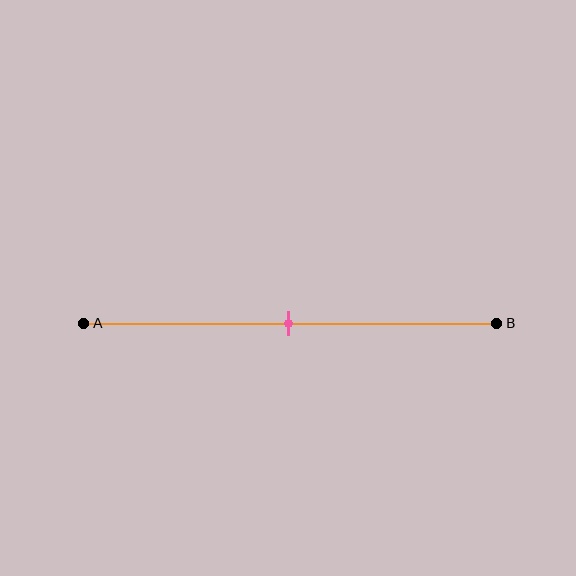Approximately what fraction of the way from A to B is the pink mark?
The pink mark is approximately 50% of the way from A to B.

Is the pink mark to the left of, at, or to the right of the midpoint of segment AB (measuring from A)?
The pink mark is approximately at the midpoint of segment AB.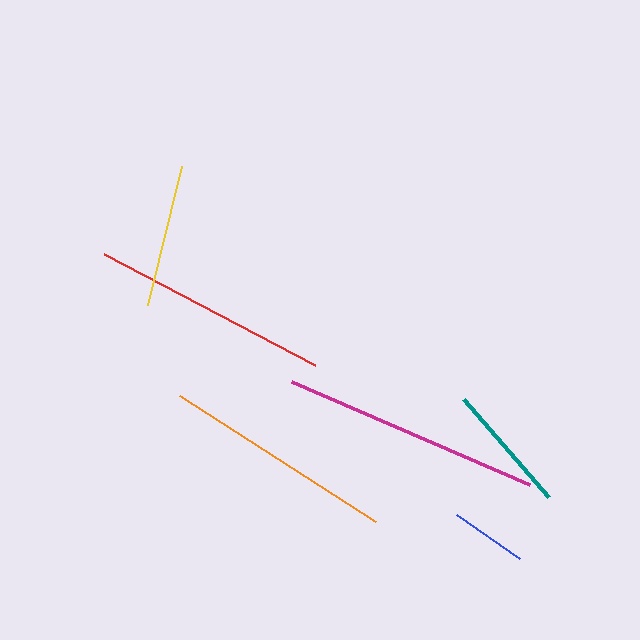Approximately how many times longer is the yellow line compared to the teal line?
The yellow line is approximately 1.1 times the length of the teal line.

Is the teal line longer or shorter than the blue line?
The teal line is longer than the blue line.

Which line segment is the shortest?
The blue line is the shortest at approximately 77 pixels.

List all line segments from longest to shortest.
From longest to shortest: magenta, red, orange, yellow, teal, blue.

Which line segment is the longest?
The magenta line is the longest at approximately 259 pixels.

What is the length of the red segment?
The red segment is approximately 238 pixels long.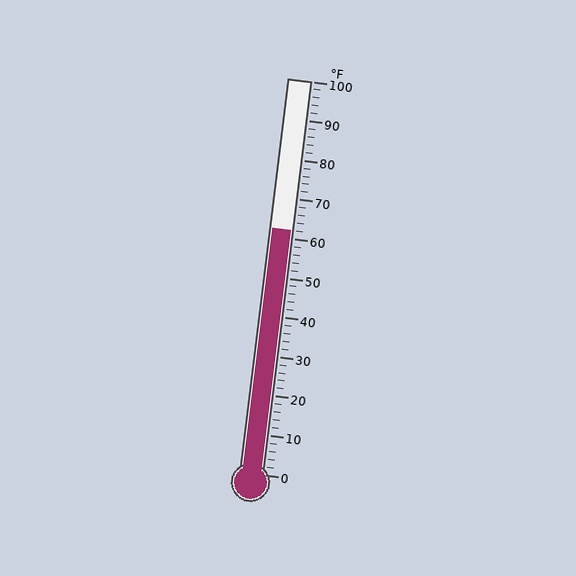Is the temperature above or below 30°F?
The temperature is above 30°F.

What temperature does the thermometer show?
The thermometer shows approximately 62°F.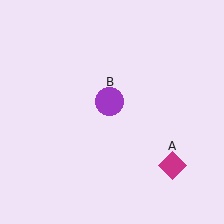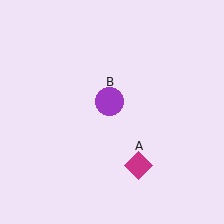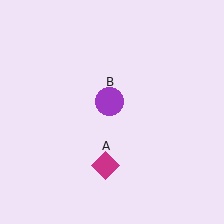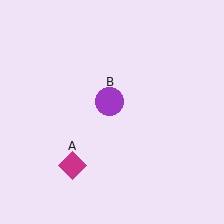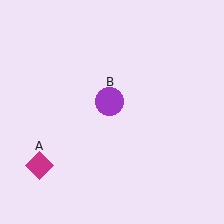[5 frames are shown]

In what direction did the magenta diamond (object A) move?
The magenta diamond (object A) moved left.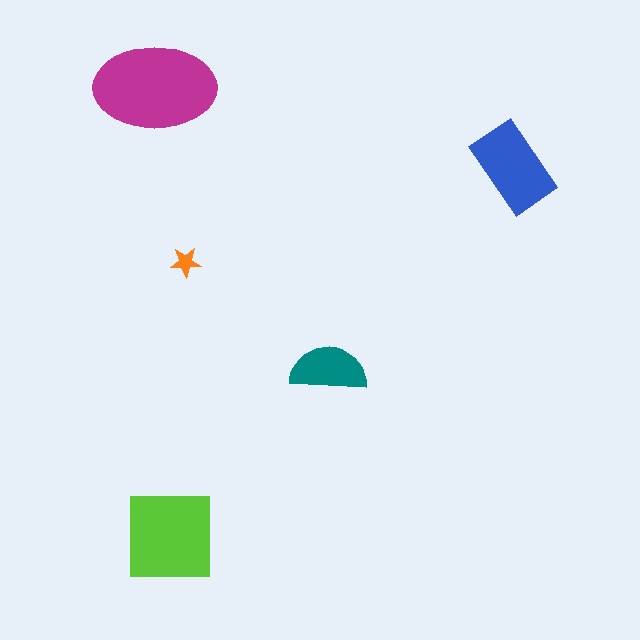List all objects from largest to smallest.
The magenta ellipse, the lime square, the blue rectangle, the teal semicircle, the orange star.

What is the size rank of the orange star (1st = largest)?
5th.